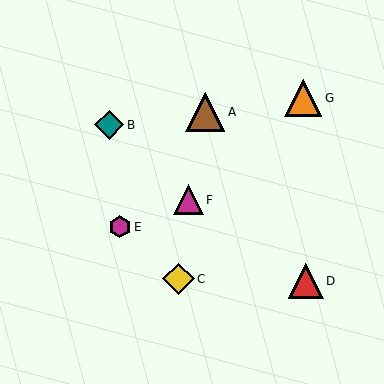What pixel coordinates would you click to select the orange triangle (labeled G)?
Click at (303, 98) to select the orange triangle G.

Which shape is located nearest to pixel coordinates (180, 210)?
The magenta triangle (labeled F) at (188, 200) is nearest to that location.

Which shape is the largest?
The brown triangle (labeled A) is the largest.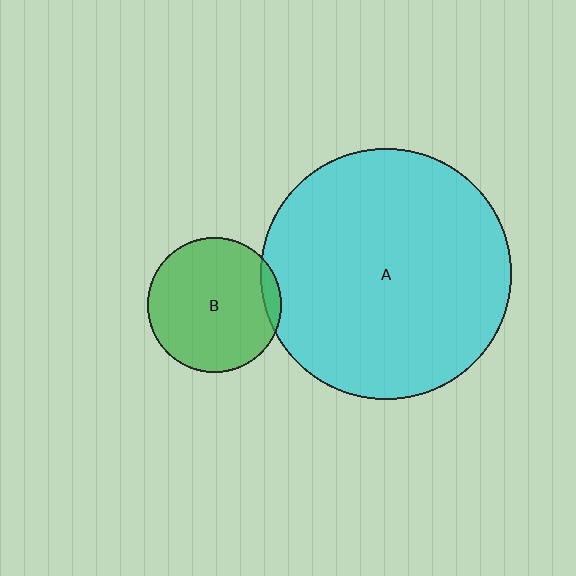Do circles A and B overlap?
Yes.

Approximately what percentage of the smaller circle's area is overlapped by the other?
Approximately 5%.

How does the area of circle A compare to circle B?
Approximately 3.5 times.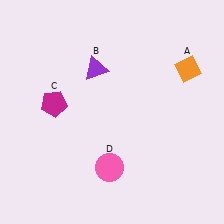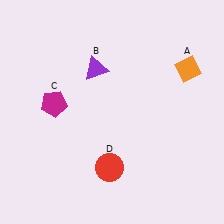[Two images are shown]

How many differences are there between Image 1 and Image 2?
There is 1 difference between the two images.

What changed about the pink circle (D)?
In Image 1, D is pink. In Image 2, it changed to red.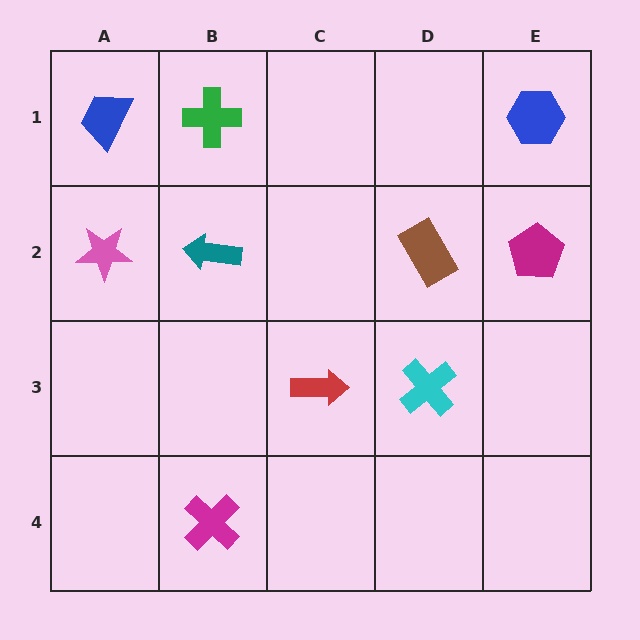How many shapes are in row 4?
1 shape.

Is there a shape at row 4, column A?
No, that cell is empty.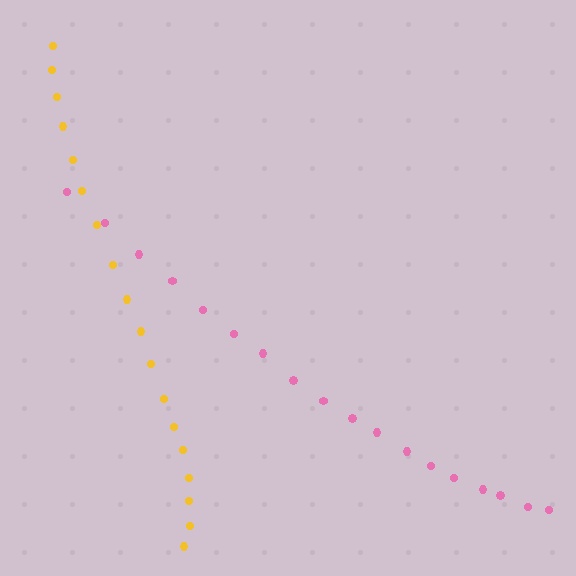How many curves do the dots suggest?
There are 2 distinct paths.